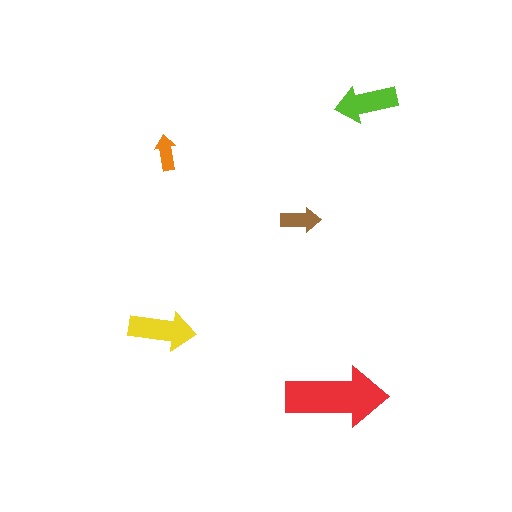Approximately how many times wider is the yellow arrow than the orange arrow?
About 2 times wider.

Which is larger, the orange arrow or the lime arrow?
The lime one.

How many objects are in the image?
There are 5 objects in the image.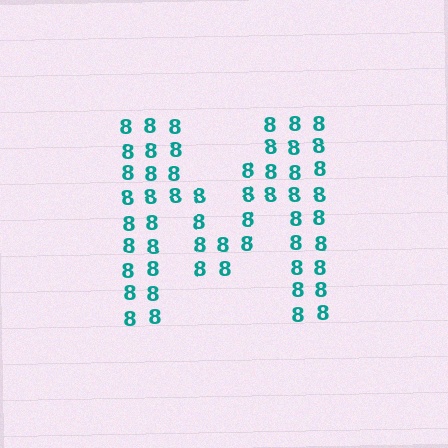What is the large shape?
The large shape is the letter M.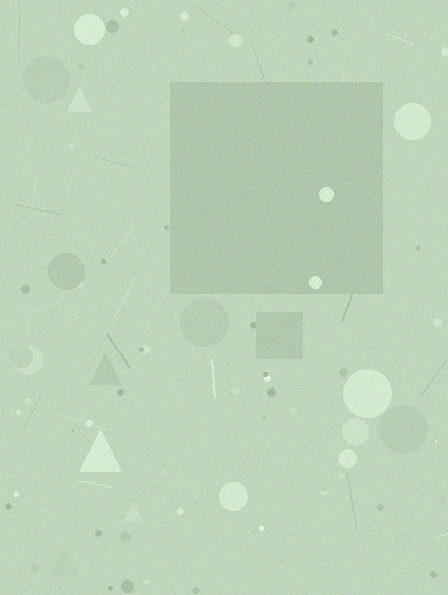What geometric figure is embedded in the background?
A square is embedded in the background.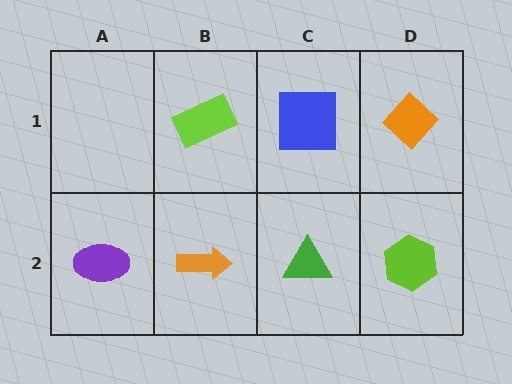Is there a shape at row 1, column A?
No, that cell is empty.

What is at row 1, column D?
An orange diamond.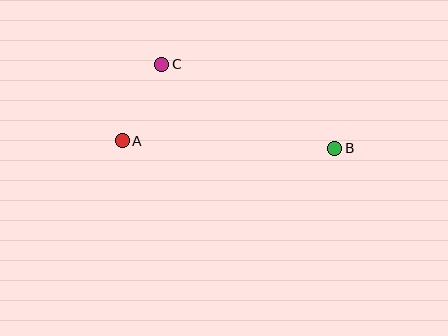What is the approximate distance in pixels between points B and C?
The distance between B and C is approximately 192 pixels.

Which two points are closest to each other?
Points A and C are closest to each other.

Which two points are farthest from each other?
Points A and B are farthest from each other.